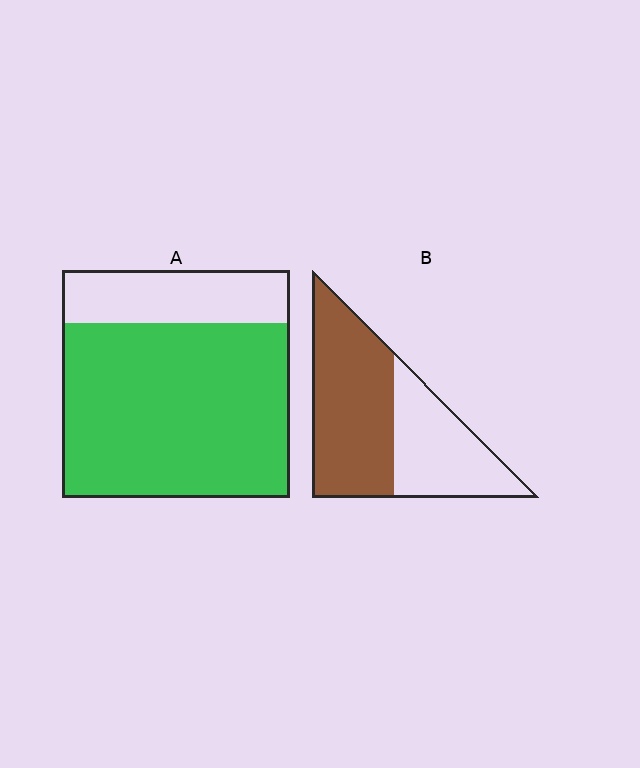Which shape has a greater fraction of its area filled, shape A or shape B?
Shape A.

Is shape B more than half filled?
Yes.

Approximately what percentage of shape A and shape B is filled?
A is approximately 75% and B is approximately 60%.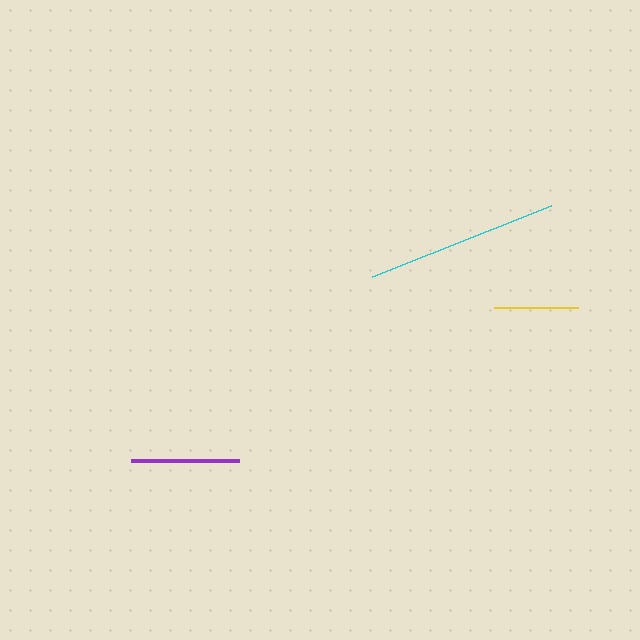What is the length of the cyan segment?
The cyan segment is approximately 193 pixels long.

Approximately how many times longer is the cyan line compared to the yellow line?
The cyan line is approximately 2.3 times the length of the yellow line.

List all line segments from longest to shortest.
From longest to shortest: cyan, purple, yellow.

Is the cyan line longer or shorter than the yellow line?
The cyan line is longer than the yellow line.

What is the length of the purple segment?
The purple segment is approximately 108 pixels long.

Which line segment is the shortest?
The yellow line is the shortest at approximately 84 pixels.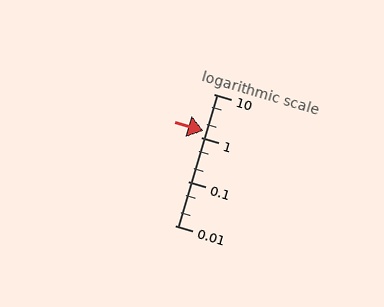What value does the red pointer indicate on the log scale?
The pointer indicates approximately 1.4.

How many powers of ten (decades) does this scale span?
The scale spans 3 decades, from 0.01 to 10.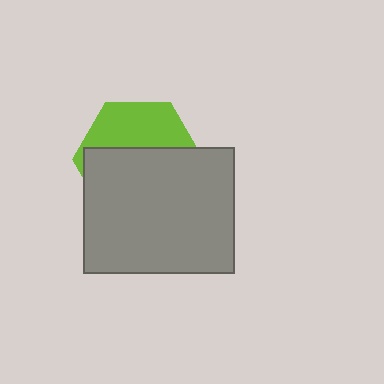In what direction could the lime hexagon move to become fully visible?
The lime hexagon could move up. That would shift it out from behind the gray rectangle entirely.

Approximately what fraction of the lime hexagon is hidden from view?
Roughly 61% of the lime hexagon is hidden behind the gray rectangle.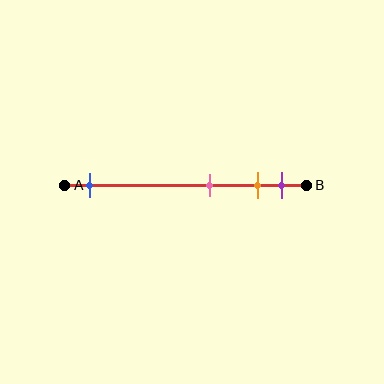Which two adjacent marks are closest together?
The orange and purple marks are the closest adjacent pair.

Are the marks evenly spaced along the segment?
No, the marks are not evenly spaced.